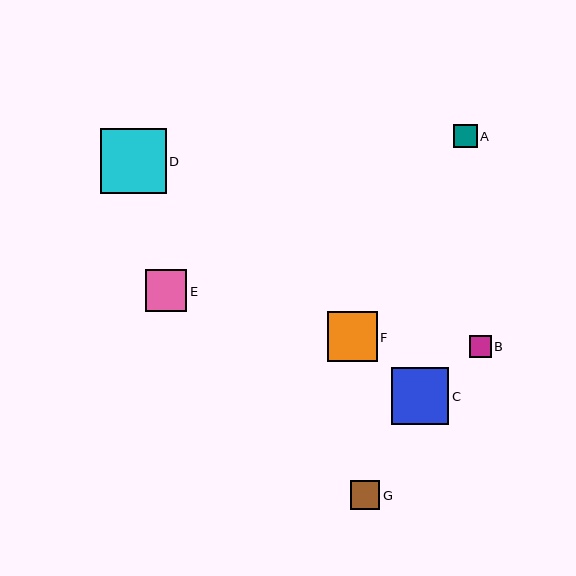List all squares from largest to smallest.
From largest to smallest: D, C, F, E, G, A, B.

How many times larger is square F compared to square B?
Square F is approximately 2.3 times the size of square B.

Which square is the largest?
Square D is the largest with a size of approximately 65 pixels.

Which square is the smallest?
Square B is the smallest with a size of approximately 22 pixels.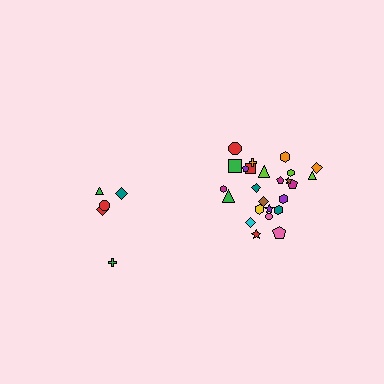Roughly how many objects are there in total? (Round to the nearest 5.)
Roughly 30 objects in total.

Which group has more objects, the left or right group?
The right group.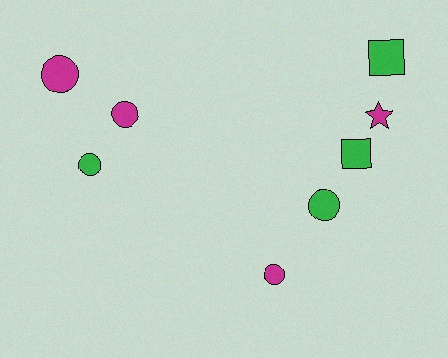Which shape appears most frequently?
Circle, with 5 objects.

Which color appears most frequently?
Magenta, with 4 objects.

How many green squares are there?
There are 2 green squares.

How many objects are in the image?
There are 8 objects.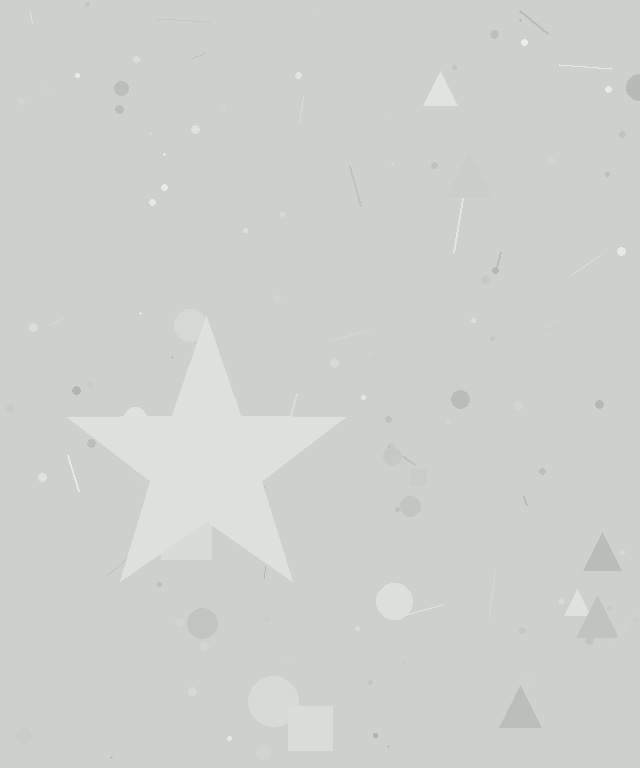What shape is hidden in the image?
A star is hidden in the image.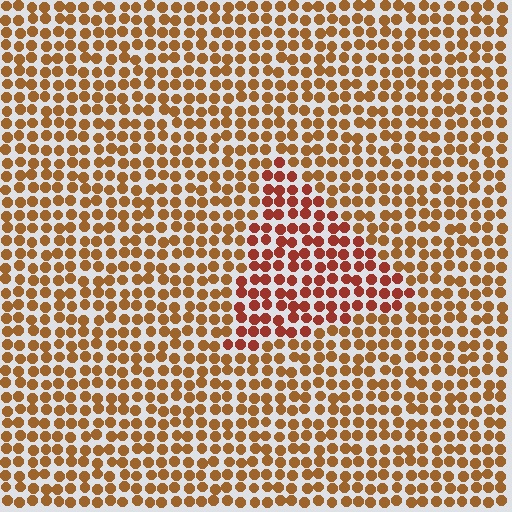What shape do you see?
I see a triangle.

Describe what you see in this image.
The image is filled with small brown elements in a uniform arrangement. A triangle-shaped region is visible where the elements are tinted to a slightly different hue, forming a subtle color boundary.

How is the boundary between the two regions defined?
The boundary is defined purely by a slight shift in hue (about 25 degrees). Spacing, size, and orientation are identical on both sides.